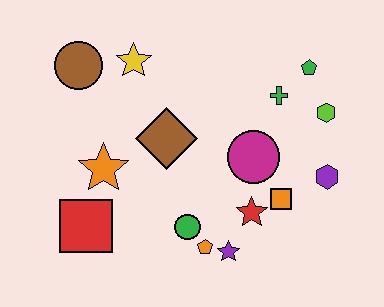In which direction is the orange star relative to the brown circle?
The orange star is below the brown circle.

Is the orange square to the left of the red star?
No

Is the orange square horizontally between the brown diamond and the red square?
No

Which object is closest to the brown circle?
The yellow star is closest to the brown circle.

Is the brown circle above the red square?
Yes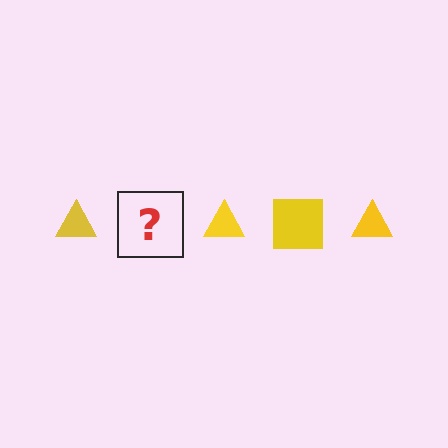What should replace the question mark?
The question mark should be replaced with a yellow square.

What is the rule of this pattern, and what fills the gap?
The rule is that the pattern cycles through triangle, square shapes in yellow. The gap should be filled with a yellow square.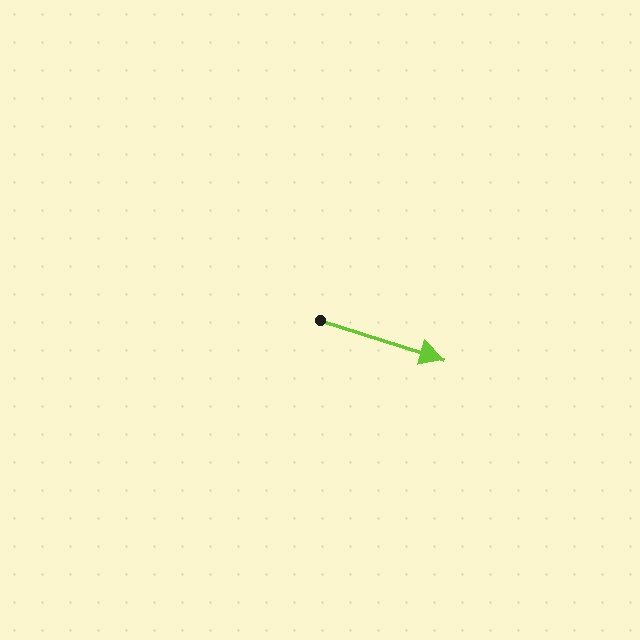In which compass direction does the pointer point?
East.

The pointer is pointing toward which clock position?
Roughly 4 o'clock.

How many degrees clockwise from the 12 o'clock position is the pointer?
Approximately 108 degrees.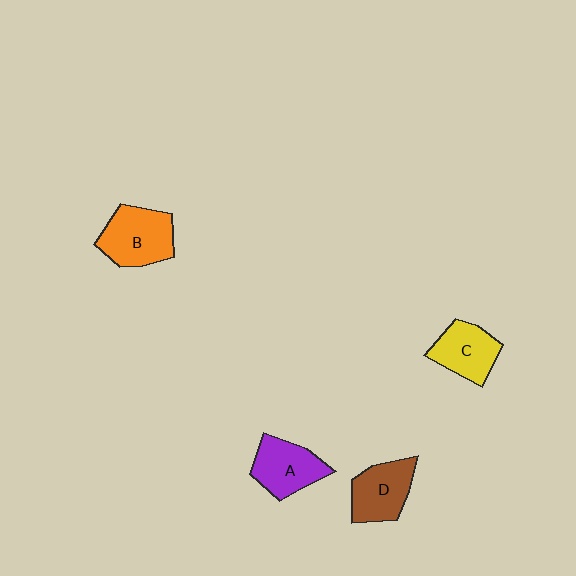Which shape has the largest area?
Shape B (orange).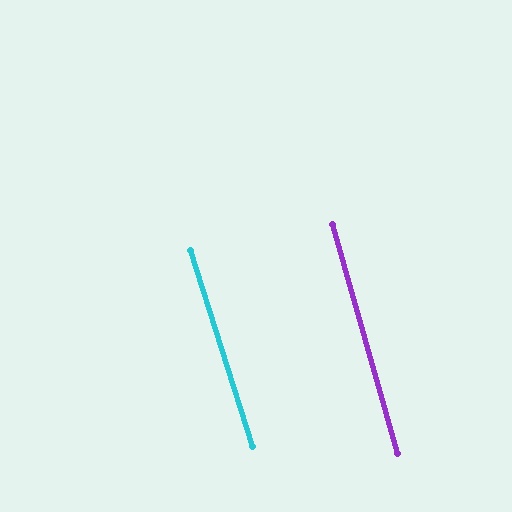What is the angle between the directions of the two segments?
Approximately 2 degrees.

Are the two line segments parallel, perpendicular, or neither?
Parallel — their directions differ by only 1.7°.